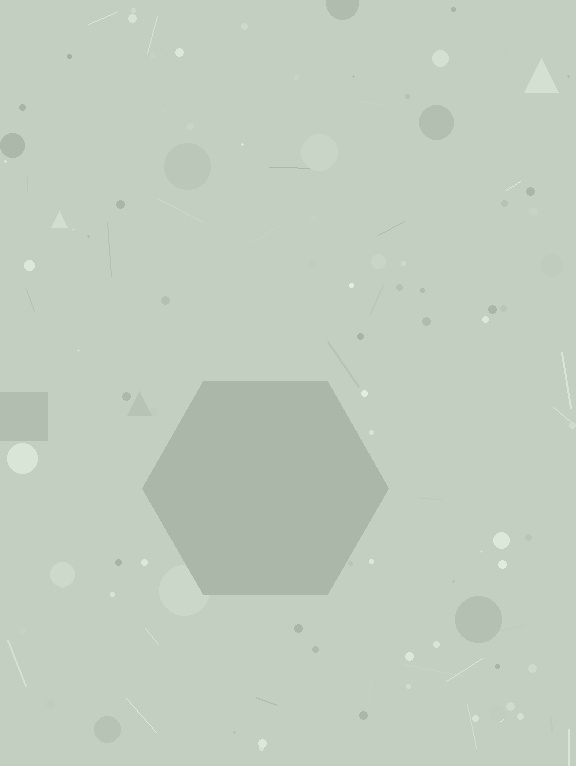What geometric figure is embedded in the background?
A hexagon is embedded in the background.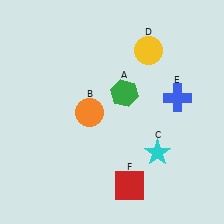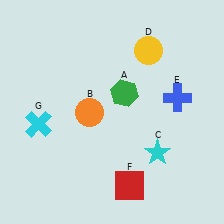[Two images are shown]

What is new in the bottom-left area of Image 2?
A cyan cross (G) was added in the bottom-left area of Image 2.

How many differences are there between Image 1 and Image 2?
There is 1 difference between the two images.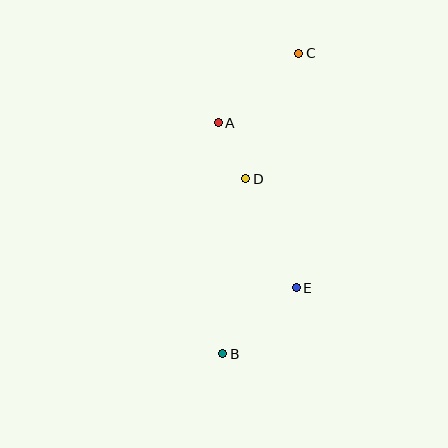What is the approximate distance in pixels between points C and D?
The distance between C and D is approximately 136 pixels.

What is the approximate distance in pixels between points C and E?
The distance between C and E is approximately 235 pixels.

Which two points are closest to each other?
Points A and D are closest to each other.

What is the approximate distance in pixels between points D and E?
The distance between D and E is approximately 120 pixels.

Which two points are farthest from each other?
Points B and C are farthest from each other.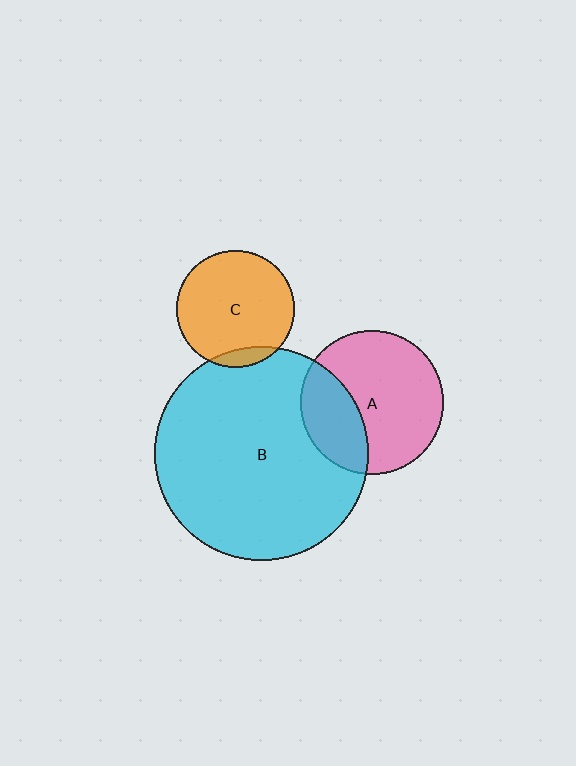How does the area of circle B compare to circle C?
Approximately 3.3 times.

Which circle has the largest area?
Circle B (cyan).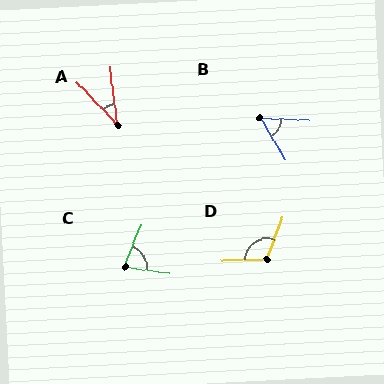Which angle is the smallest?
A, at approximately 36 degrees.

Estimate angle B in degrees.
Approximately 57 degrees.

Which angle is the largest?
D, at approximately 111 degrees.